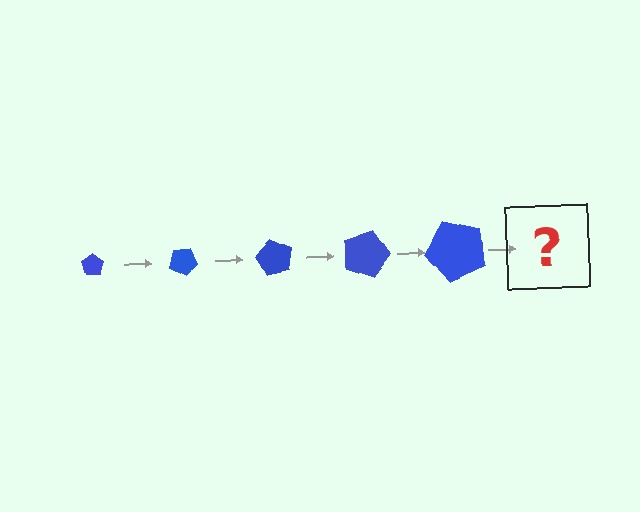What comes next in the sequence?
The next element should be a pentagon, larger than the previous one and rotated 150 degrees from the start.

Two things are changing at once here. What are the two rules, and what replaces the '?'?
The two rules are that the pentagon grows larger each step and it rotates 30 degrees each step. The '?' should be a pentagon, larger than the previous one and rotated 150 degrees from the start.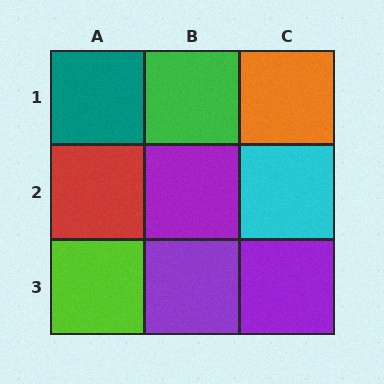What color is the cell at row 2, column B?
Purple.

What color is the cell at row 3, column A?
Lime.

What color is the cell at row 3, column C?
Purple.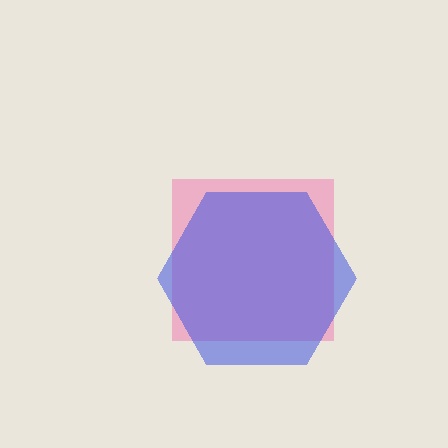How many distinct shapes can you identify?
There are 2 distinct shapes: a pink square, a blue hexagon.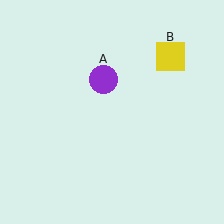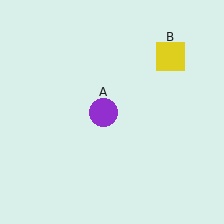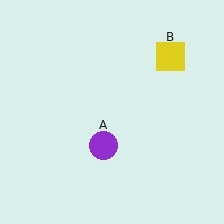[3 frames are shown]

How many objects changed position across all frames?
1 object changed position: purple circle (object A).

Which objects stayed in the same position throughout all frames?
Yellow square (object B) remained stationary.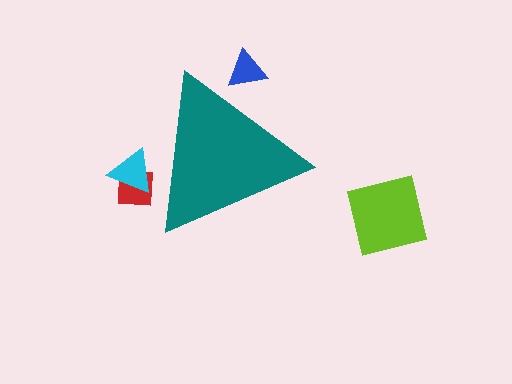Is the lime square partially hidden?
No, the lime square is fully visible.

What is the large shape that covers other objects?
A teal triangle.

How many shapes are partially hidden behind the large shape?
3 shapes are partially hidden.